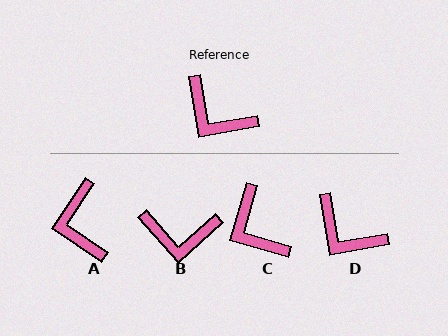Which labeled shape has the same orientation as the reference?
D.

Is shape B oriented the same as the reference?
No, it is off by about 32 degrees.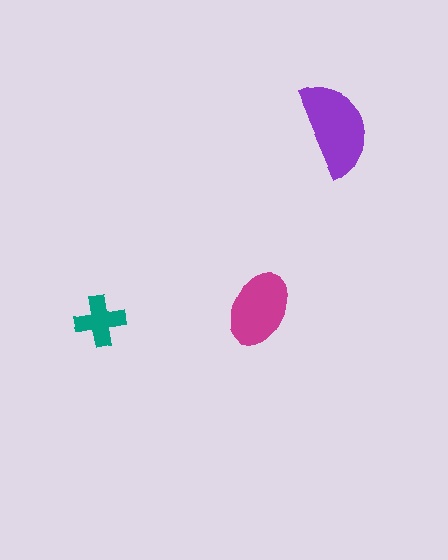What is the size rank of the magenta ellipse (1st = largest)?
2nd.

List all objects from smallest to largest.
The teal cross, the magenta ellipse, the purple semicircle.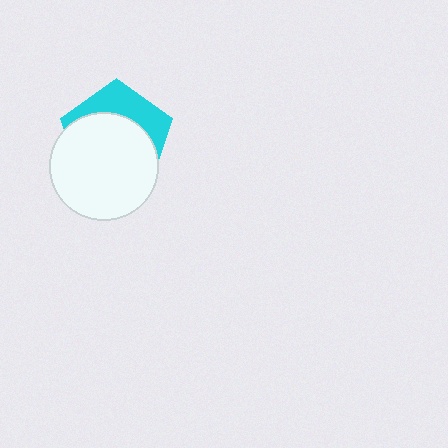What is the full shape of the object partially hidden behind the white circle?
The partially hidden object is a cyan pentagon.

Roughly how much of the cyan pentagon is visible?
A small part of it is visible (roughly 34%).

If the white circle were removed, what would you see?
You would see the complete cyan pentagon.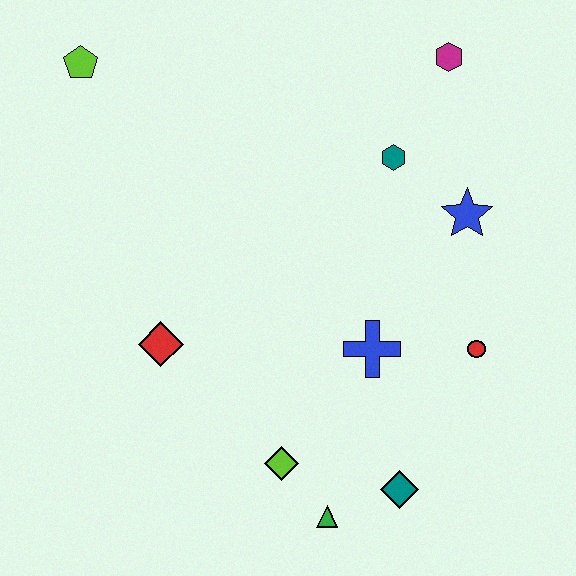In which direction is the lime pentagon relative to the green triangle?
The lime pentagon is above the green triangle.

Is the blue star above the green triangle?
Yes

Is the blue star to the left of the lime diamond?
No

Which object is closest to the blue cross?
The red circle is closest to the blue cross.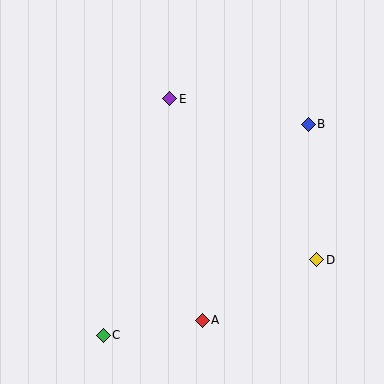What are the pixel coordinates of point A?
Point A is at (202, 320).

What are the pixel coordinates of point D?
Point D is at (317, 260).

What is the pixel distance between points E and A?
The distance between E and A is 224 pixels.